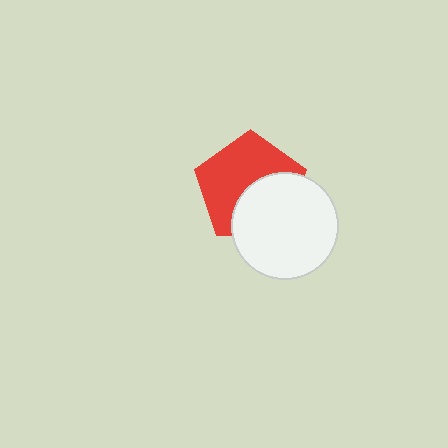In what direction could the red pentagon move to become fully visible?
The red pentagon could move toward the upper-left. That would shift it out from behind the white circle entirely.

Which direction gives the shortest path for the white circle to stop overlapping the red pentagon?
Moving toward the lower-right gives the shortest separation.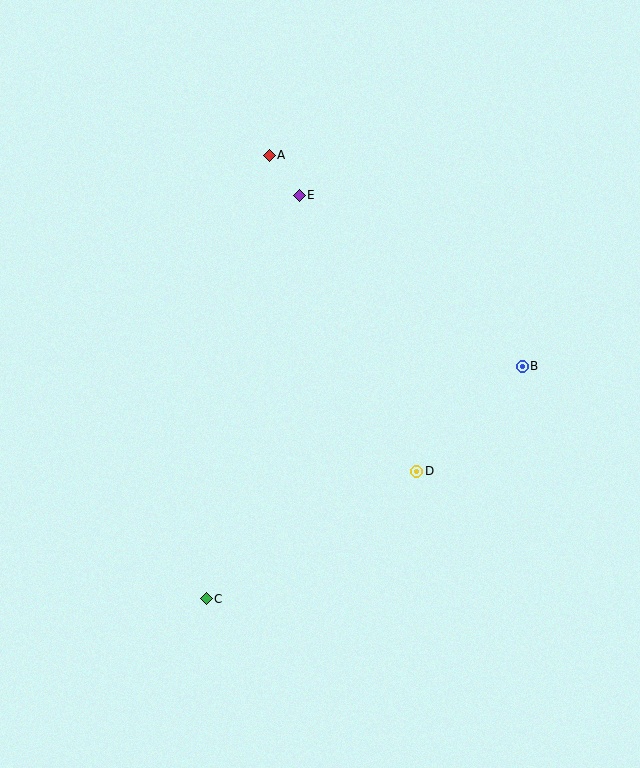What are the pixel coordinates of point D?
Point D is at (417, 471).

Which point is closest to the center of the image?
Point D at (417, 471) is closest to the center.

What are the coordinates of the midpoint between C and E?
The midpoint between C and E is at (253, 397).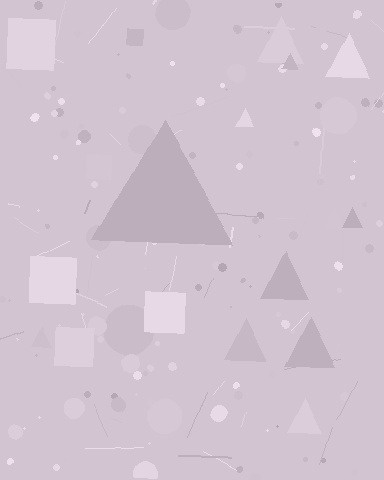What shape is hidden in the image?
A triangle is hidden in the image.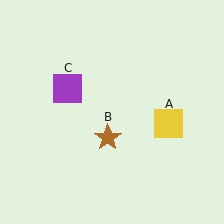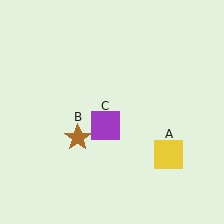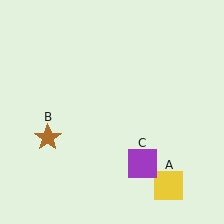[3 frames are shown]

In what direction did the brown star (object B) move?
The brown star (object B) moved left.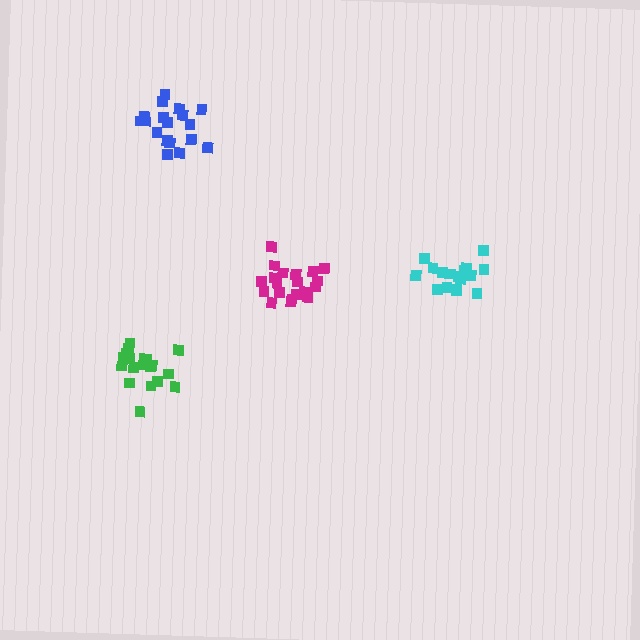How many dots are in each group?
Group 1: 20 dots, Group 2: 20 dots, Group 3: 18 dots, Group 4: 17 dots (75 total).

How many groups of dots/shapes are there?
There are 4 groups.